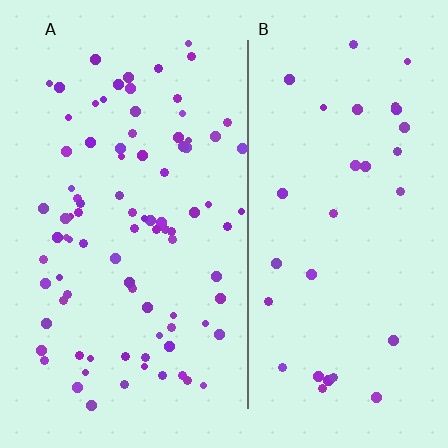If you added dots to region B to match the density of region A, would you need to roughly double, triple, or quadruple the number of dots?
Approximately triple.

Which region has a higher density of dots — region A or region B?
A (the left).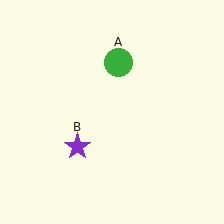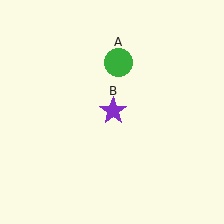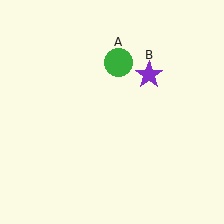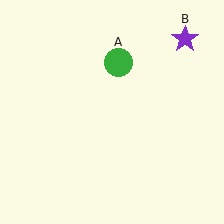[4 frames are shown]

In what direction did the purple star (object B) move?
The purple star (object B) moved up and to the right.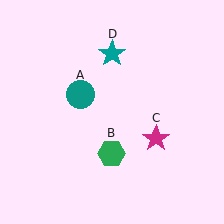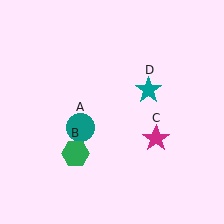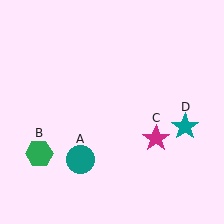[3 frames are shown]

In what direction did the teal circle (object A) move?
The teal circle (object A) moved down.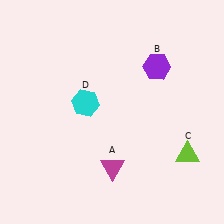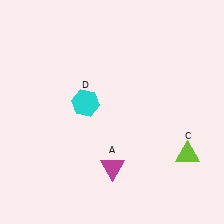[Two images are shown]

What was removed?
The purple hexagon (B) was removed in Image 2.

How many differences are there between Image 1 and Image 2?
There is 1 difference between the two images.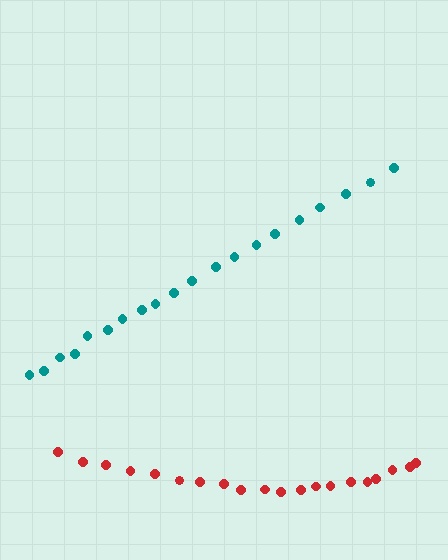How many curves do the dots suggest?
There are 2 distinct paths.